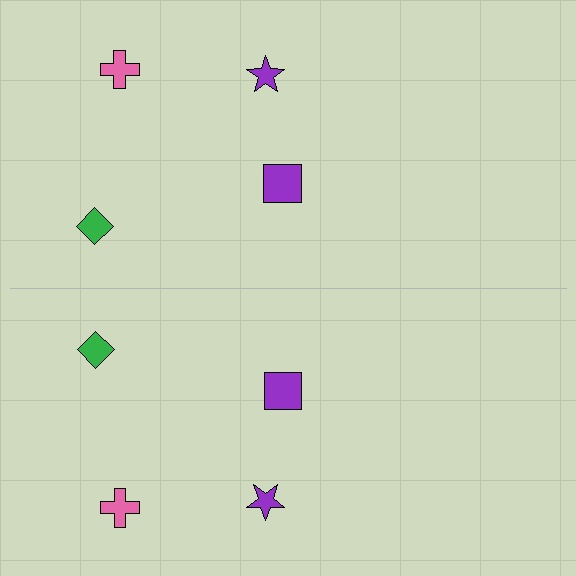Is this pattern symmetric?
Yes, this pattern has bilateral (reflection) symmetry.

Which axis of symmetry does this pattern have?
The pattern has a horizontal axis of symmetry running through the center of the image.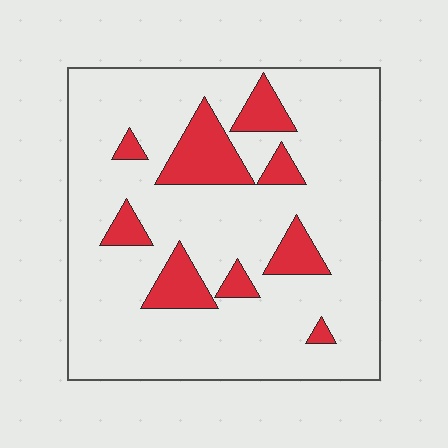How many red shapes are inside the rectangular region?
9.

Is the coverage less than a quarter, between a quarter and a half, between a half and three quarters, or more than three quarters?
Less than a quarter.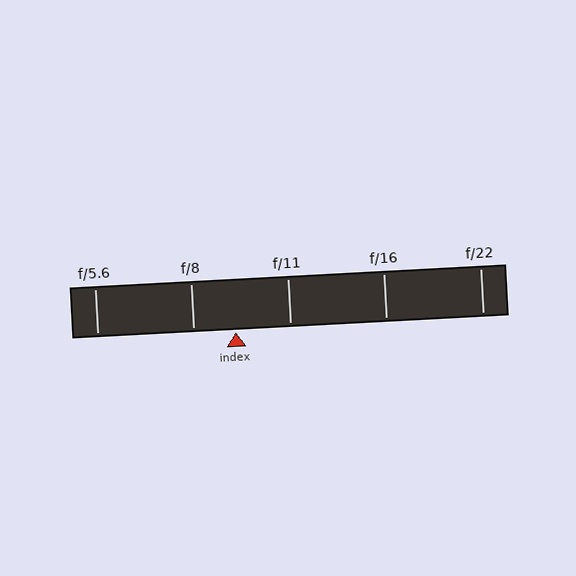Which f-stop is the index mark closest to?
The index mark is closest to f/8.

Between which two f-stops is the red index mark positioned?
The index mark is between f/8 and f/11.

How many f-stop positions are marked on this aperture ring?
There are 5 f-stop positions marked.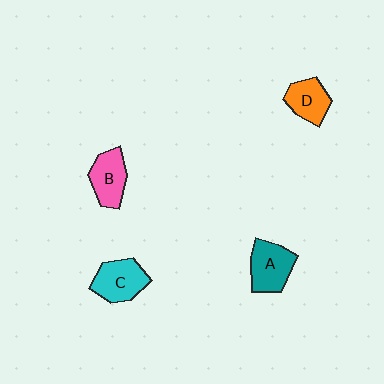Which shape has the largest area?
Shape C (cyan).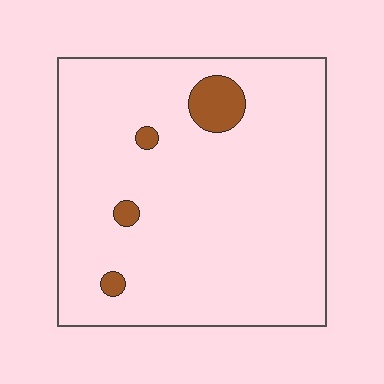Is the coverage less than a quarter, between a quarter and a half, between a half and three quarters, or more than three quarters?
Less than a quarter.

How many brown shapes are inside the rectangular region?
4.